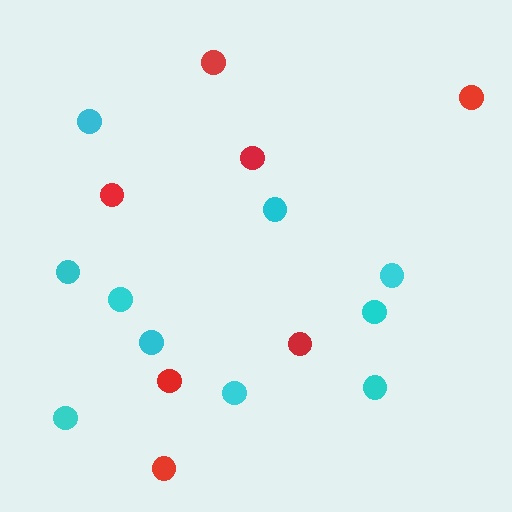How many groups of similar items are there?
There are 2 groups: one group of red circles (7) and one group of cyan circles (10).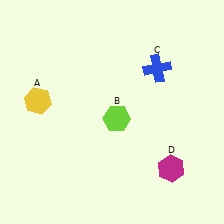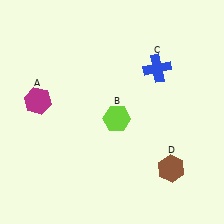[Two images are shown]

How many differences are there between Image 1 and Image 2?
There are 2 differences between the two images.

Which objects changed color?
A changed from yellow to magenta. D changed from magenta to brown.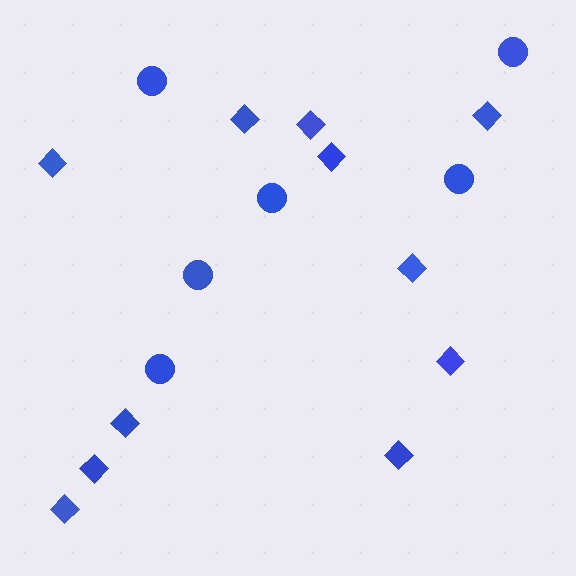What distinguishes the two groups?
There are 2 groups: one group of diamonds (11) and one group of circles (6).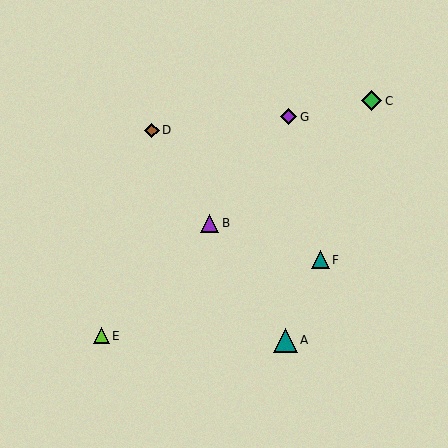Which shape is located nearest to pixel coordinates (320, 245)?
The teal triangle (labeled F) at (320, 260) is nearest to that location.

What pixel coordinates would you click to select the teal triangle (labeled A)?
Click at (285, 340) to select the teal triangle A.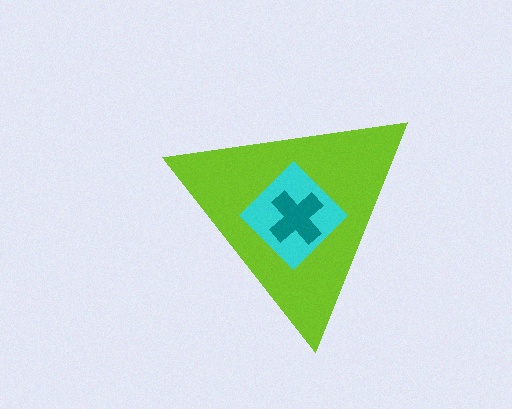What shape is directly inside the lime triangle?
The cyan diamond.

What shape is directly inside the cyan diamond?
The teal cross.